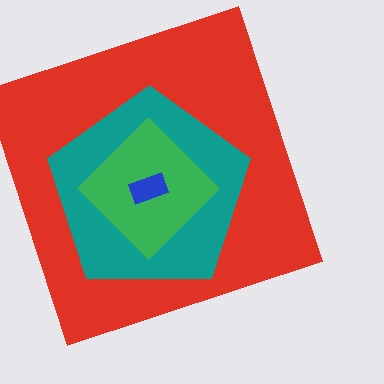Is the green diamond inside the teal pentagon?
Yes.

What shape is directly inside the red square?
The teal pentagon.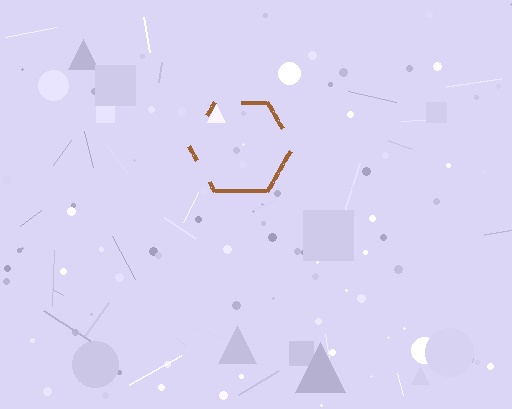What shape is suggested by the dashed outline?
The dashed outline suggests a hexagon.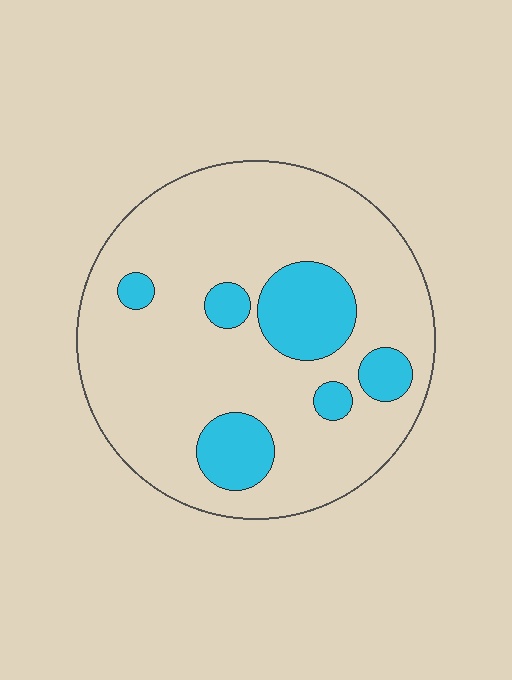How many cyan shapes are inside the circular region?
6.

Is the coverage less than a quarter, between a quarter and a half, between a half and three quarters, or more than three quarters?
Less than a quarter.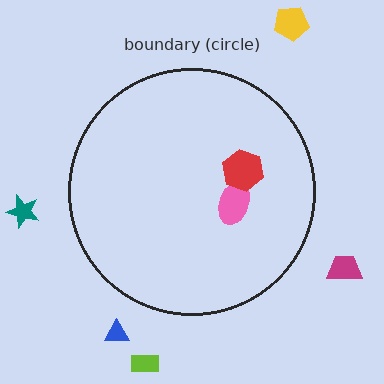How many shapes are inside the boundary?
2 inside, 5 outside.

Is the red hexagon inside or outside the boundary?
Inside.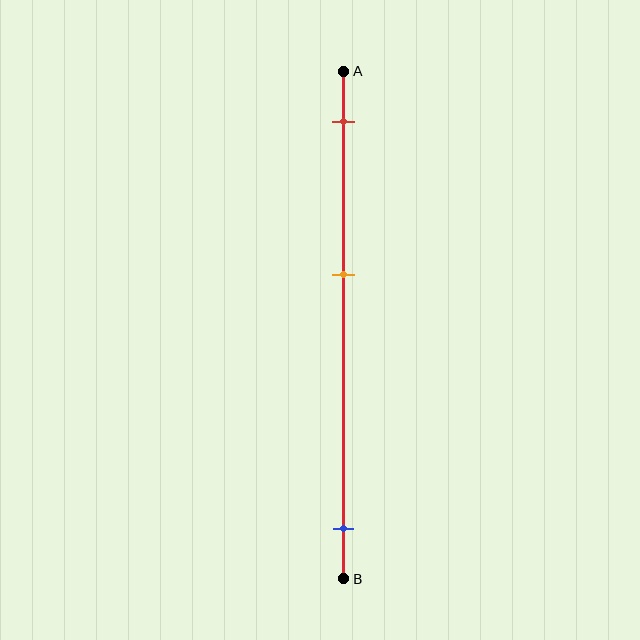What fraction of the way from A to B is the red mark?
The red mark is approximately 10% (0.1) of the way from A to B.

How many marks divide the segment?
There are 3 marks dividing the segment.